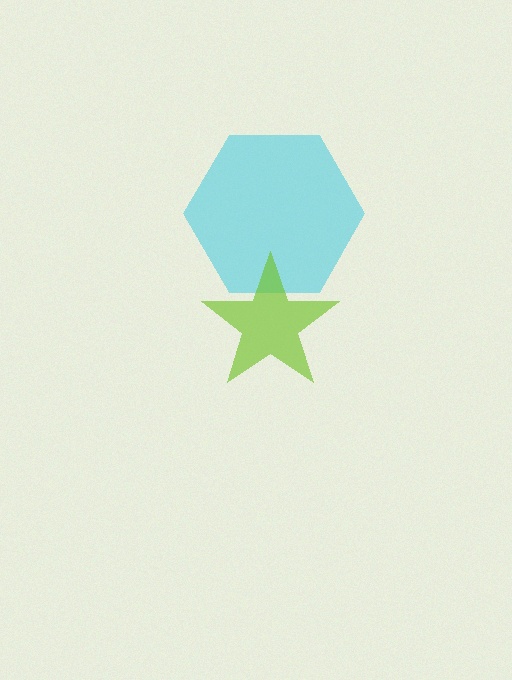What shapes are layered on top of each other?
The layered shapes are: a cyan hexagon, a lime star.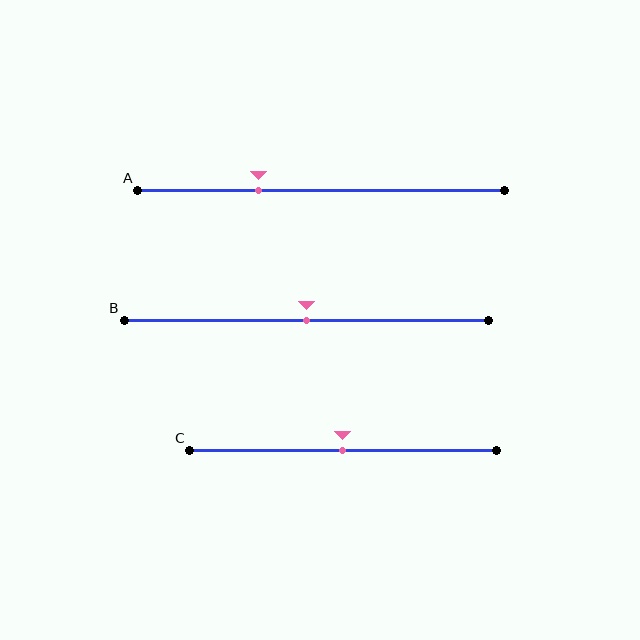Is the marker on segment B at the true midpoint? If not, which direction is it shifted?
Yes, the marker on segment B is at the true midpoint.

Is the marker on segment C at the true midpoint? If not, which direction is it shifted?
Yes, the marker on segment C is at the true midpoint.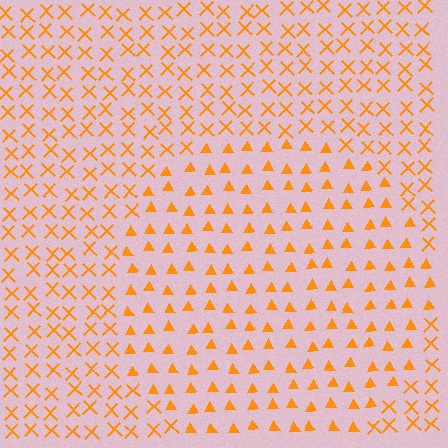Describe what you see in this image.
The image is filled with small orange elements arranged in a uniform grid. A circle-shaped region contains triangles, while the surrounding area contains X marks. The boundary is defined purely by the change in element shape.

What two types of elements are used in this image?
The image uses triangles inside the circle region and X marks outside it.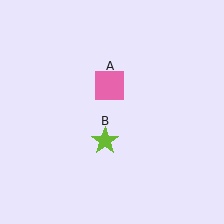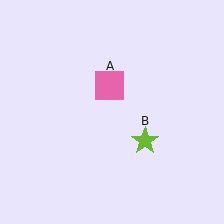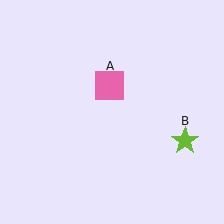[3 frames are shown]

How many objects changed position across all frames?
1 object changed position: lime star (object B).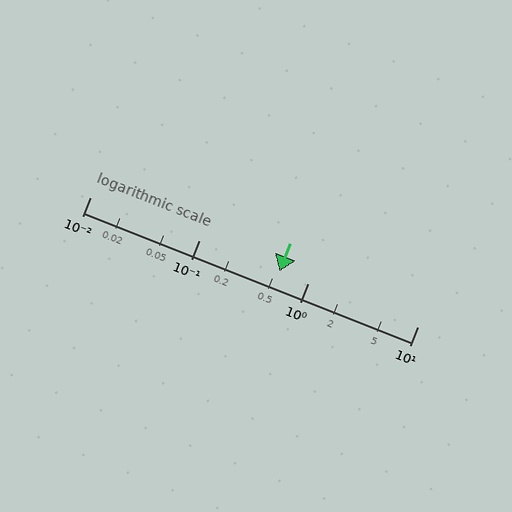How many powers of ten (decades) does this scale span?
The scale spans 3 decades, from 0.01 to 10.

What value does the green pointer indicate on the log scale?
The pointer indicates approximately 0.54.